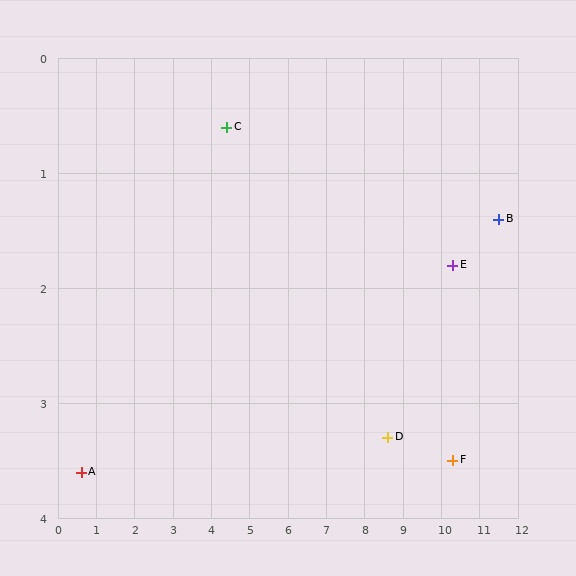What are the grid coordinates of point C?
Point C is at approximately (4.4, 0.6).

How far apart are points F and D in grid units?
Points F and D are about 1.7 grid units apart.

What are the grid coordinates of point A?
Point A is at approximately (0.6, 3.6).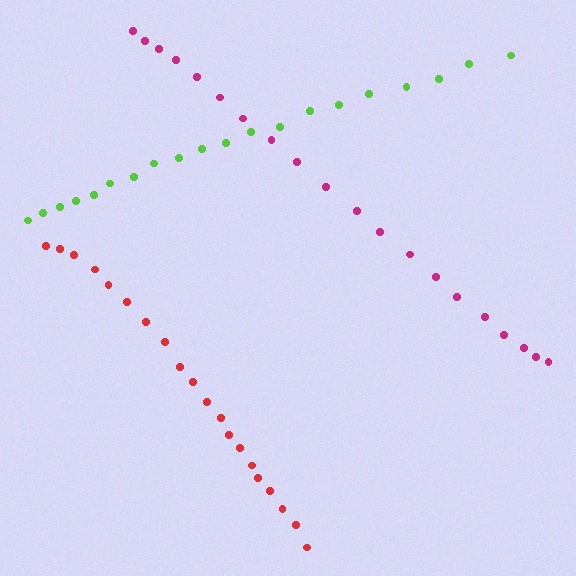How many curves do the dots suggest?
There are 3 distinct paths.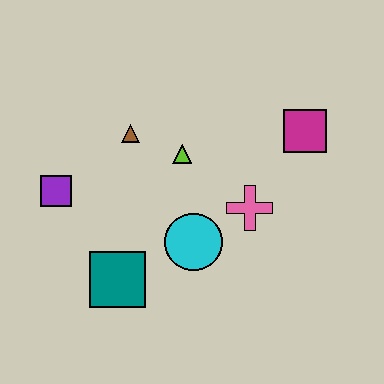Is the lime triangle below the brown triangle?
Yes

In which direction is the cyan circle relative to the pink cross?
The cyan circle is to the left of the pink cross.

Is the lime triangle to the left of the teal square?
No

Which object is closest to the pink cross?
The cyan circle is closest to the pink cross.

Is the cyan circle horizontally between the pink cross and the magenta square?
No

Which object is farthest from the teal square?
The magenta square is farthest from the teal square.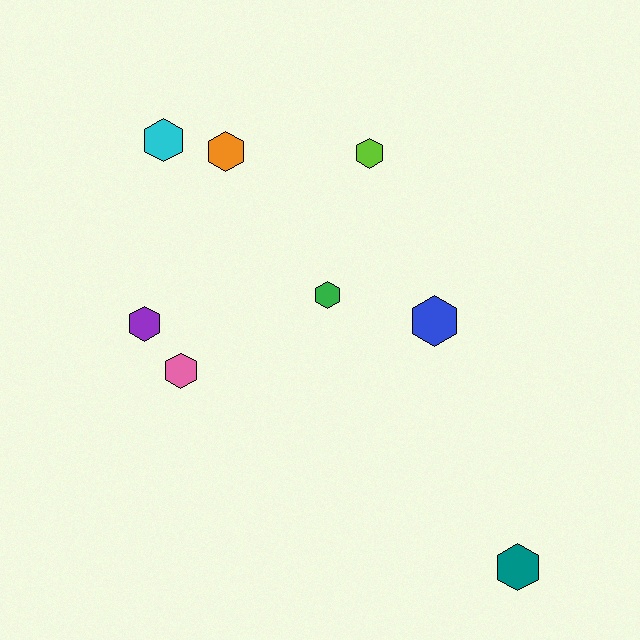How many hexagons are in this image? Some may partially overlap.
There are 8 hexagons.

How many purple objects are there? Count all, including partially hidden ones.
There is 1 purple object.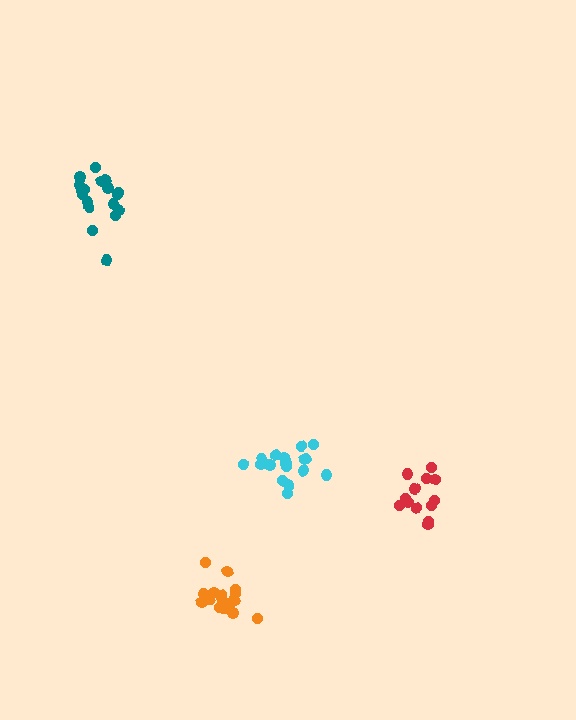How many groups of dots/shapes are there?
There are 4 groups.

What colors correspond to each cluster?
The clusters are colored: red, cyan, teal, orange.